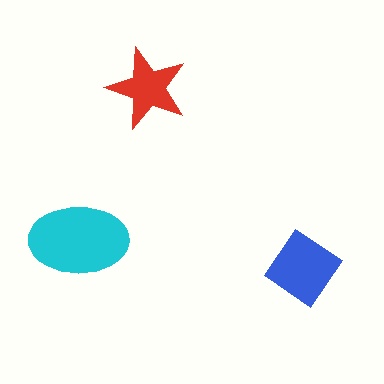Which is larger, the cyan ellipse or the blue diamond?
The cyan ellipse.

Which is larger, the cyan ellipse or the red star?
The cyan ellipse.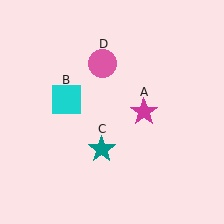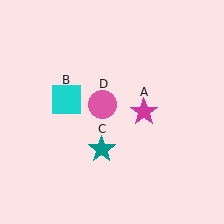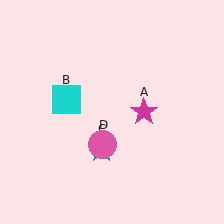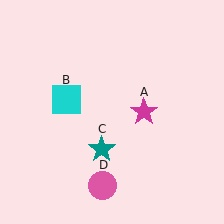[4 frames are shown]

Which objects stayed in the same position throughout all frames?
Magenta star (object A) and cyan square (object B) and teal star (object C) remained stationary.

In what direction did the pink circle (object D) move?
The pink circle (object D) moved down.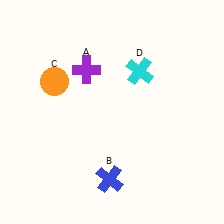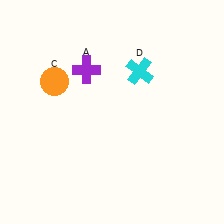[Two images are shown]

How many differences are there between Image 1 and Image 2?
There is 1 difference between the two images.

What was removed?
The blue cross (B) was removed in Image 2.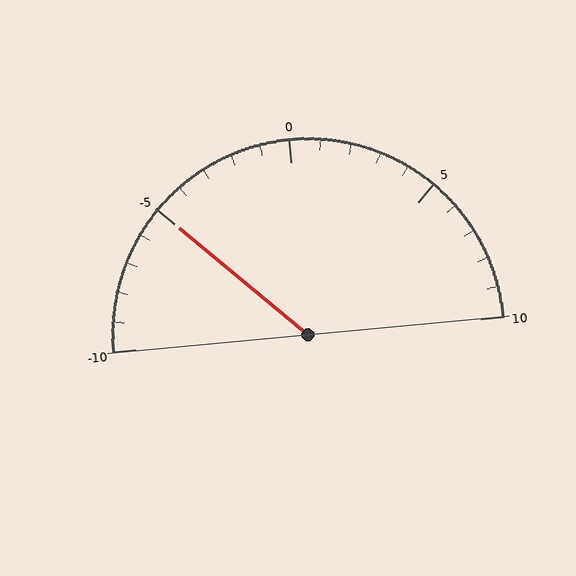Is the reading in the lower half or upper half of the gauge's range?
The reading is in the lower half of the range (-10 to 10).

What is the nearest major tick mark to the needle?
The nearest major tick mark is -5.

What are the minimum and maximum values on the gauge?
The gauge ranges from -10 to 10.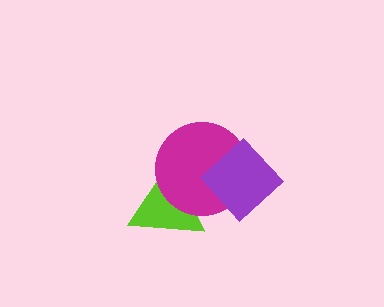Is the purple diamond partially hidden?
No, no other shape covers it.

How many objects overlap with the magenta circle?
2 objects overlap with the magenta circle.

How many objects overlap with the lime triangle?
1 object overlaps with the lime triangle.